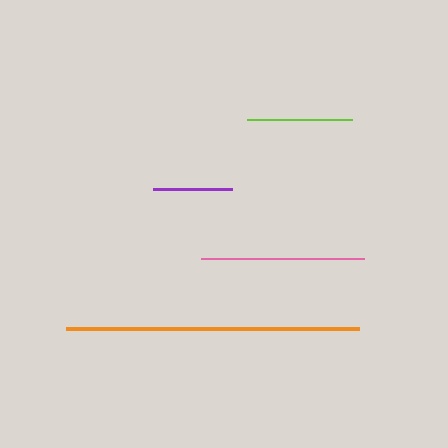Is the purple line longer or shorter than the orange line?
The orange line is longer than the purple line.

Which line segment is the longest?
The orange line is the longest at approximately 294 pixels.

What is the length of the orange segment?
The orange segment is approximately 294 pixels long.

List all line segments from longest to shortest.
From longest to shortest: orange, pink, lime, purple.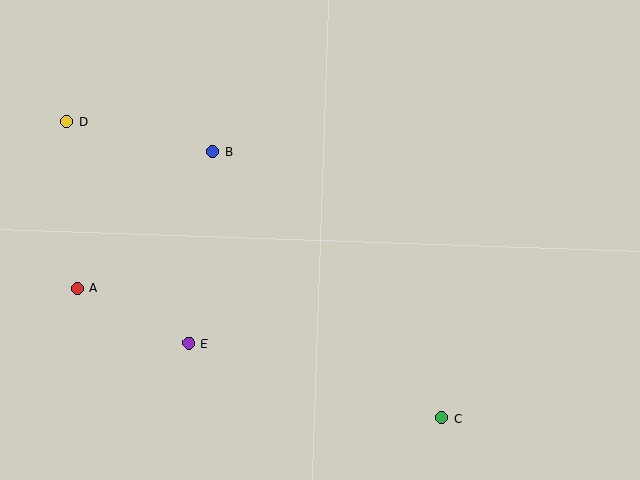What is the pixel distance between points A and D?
The distance between A and D is 167 pixels.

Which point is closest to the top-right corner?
Point B is closest to the top-right corner.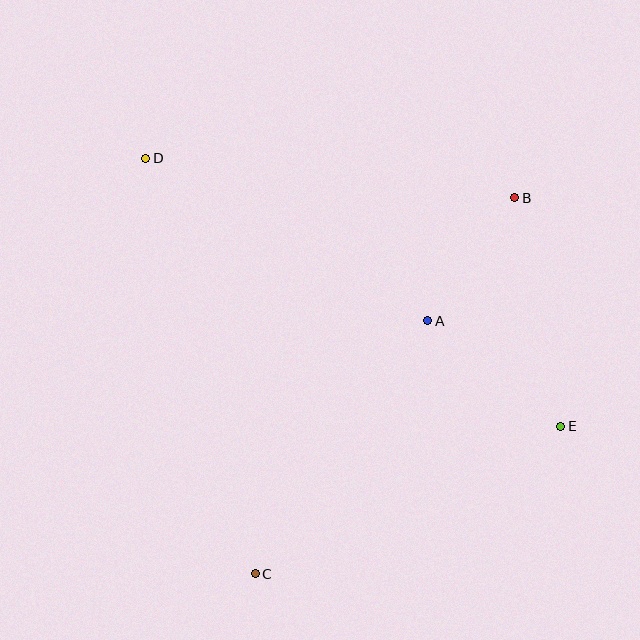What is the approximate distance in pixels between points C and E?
The distance between C and E is approximately 340 pixels.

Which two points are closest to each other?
Points A and B are closest to each other.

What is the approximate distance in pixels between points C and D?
The distance between C and D is approximately 430 pixels.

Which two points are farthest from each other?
Points D and E are farthest from each other.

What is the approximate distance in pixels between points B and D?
The distance between B and D is approximately 371 pixels.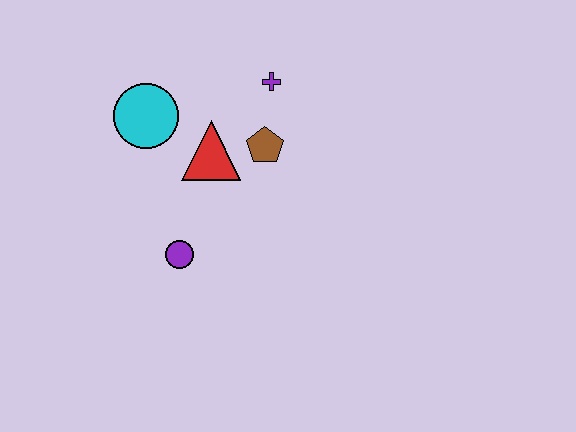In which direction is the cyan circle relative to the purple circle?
The cyan circle is above the purple circle.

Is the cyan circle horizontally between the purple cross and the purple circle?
No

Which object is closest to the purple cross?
The brown pentagon is closest to the purple cross.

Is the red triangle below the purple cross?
Yes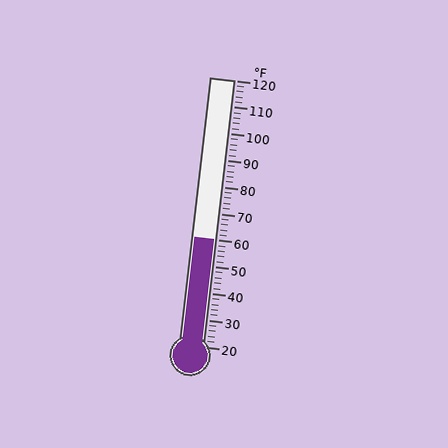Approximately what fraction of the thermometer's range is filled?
The thermometer is filled to approximately 40% of its range.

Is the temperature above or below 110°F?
The temperature is below 110°F.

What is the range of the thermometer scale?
The thermometer scale ranges from 20°F to 120°F.